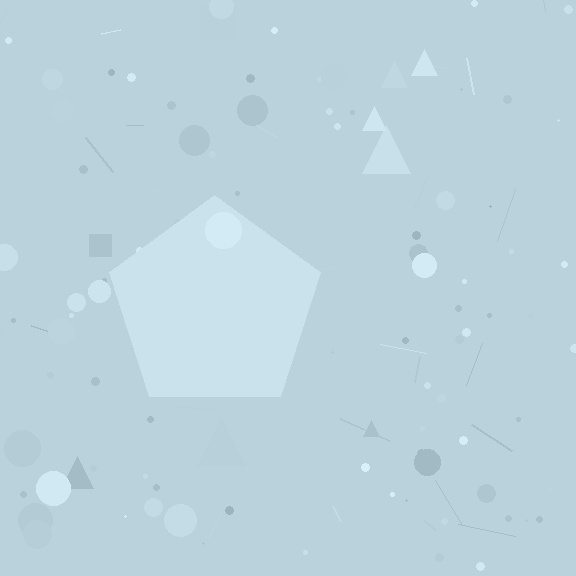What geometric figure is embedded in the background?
A pentagon is embedded in the background.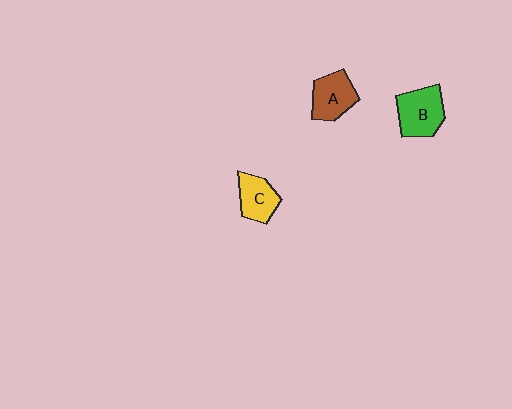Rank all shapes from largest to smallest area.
From largest to smallest: B (green), A (brown), C (yellow).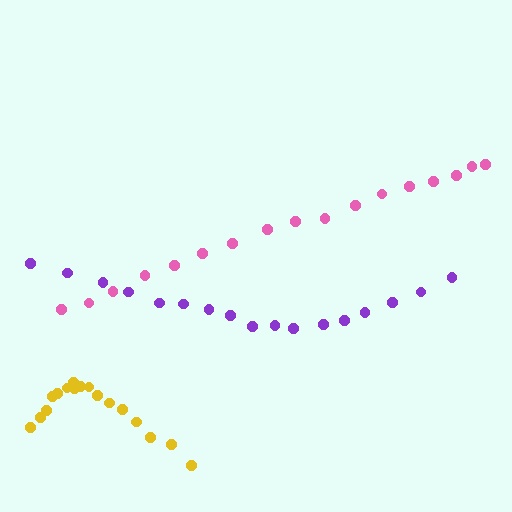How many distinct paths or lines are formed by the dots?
There are 3 distinct paths.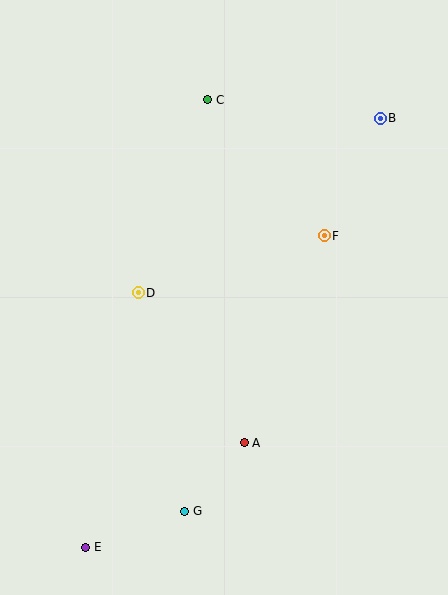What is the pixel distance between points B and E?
The distance between B and E is 521 pixels.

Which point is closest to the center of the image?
Point D at (138, 293) is closest to the center.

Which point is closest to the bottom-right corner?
Point A is closest to the bottom-right corner.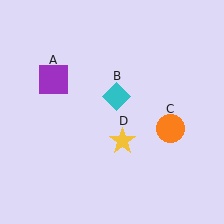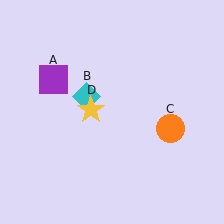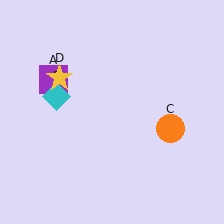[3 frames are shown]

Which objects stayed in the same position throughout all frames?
Purple square (object A) and orange circle (object C) remained stationary.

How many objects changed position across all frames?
2 objects changed position: cyan diamond (object B), yellow star (object D).